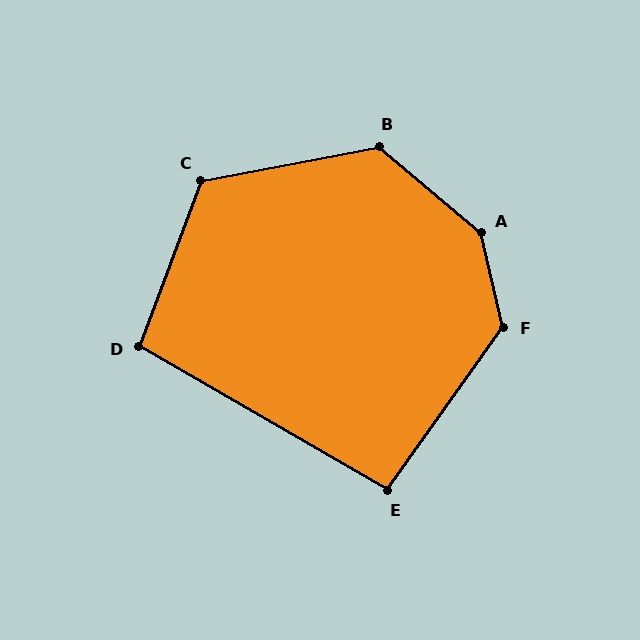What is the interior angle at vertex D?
Approximately 100 degrees (obtuse).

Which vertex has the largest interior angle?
A, at approximately 143 degrees.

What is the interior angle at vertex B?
Approximately 129 degrees (obtuse).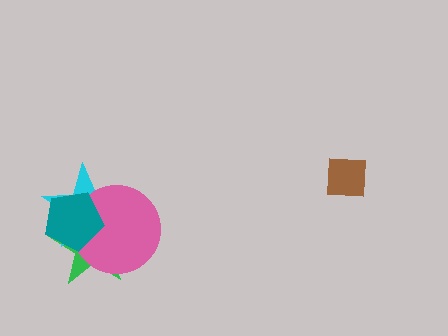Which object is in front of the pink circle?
The teal pentagon is in front of the pink circle.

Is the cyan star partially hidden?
Yes, it is partially covered by another shape.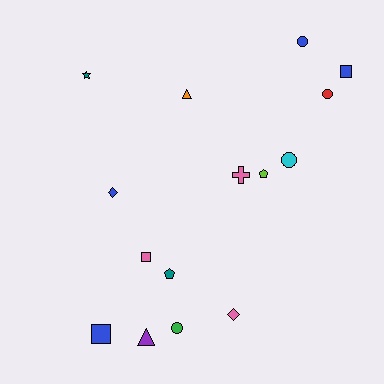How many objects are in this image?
There are 15 objects.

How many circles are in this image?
There are 4 circles.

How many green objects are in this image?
There is 1 green object.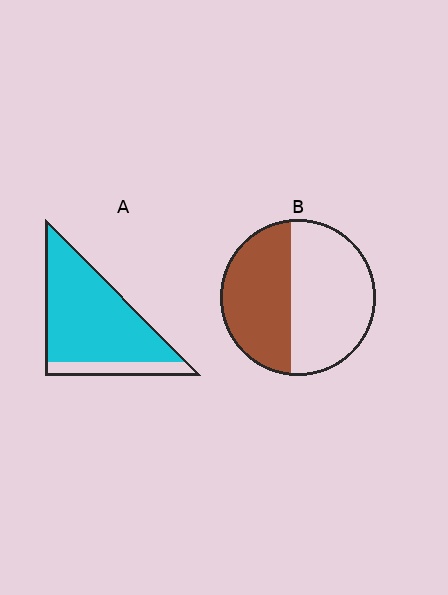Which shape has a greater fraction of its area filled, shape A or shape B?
Shape A.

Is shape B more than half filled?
No.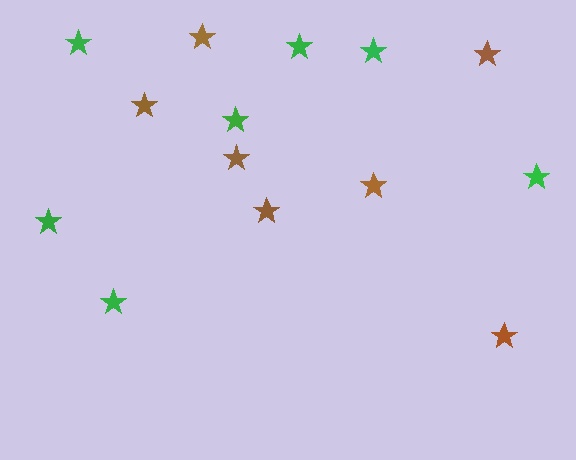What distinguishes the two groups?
There are 2 groups: one group of green stars (7) and one group of brown stars (7).